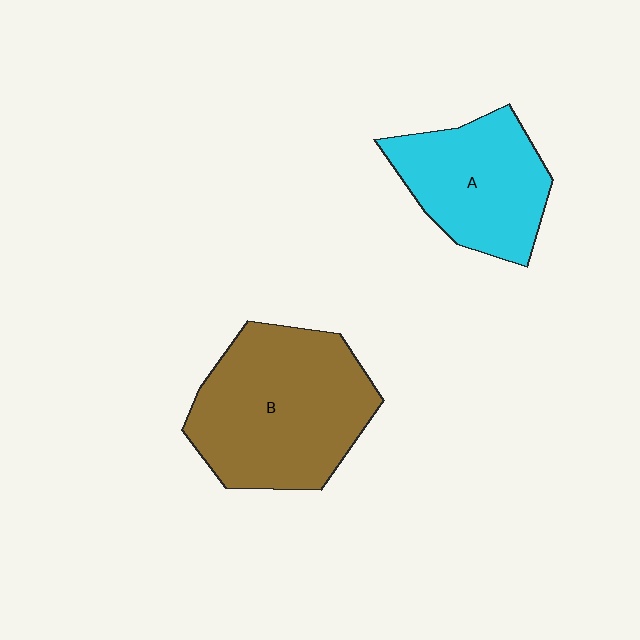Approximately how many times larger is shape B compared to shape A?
Approximately 1.5 times.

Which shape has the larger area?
Shape B (brown).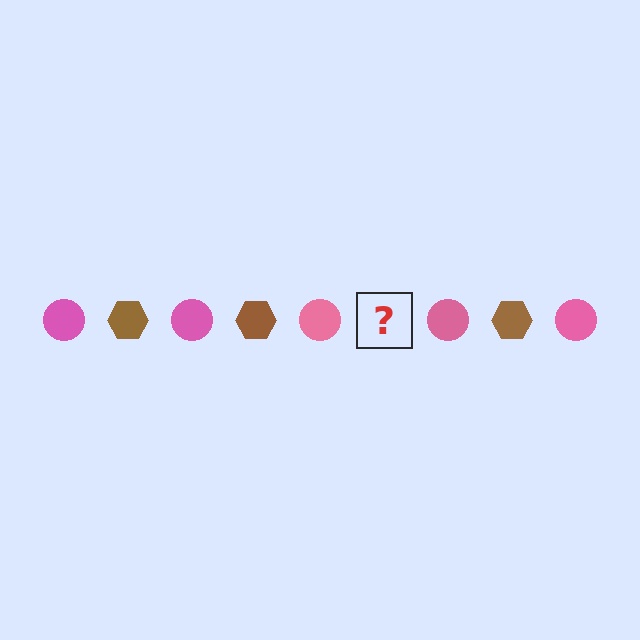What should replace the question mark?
The question mark should be replaced with a brown hexagon.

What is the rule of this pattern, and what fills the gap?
The rule is that the pattern alternates between pink circle and brown hexagon. The gap should be filled with a brown hexagon.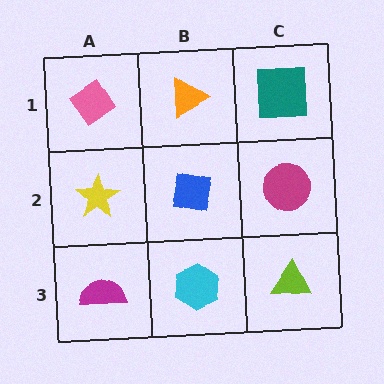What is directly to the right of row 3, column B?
A lime triangle.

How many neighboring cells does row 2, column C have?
3.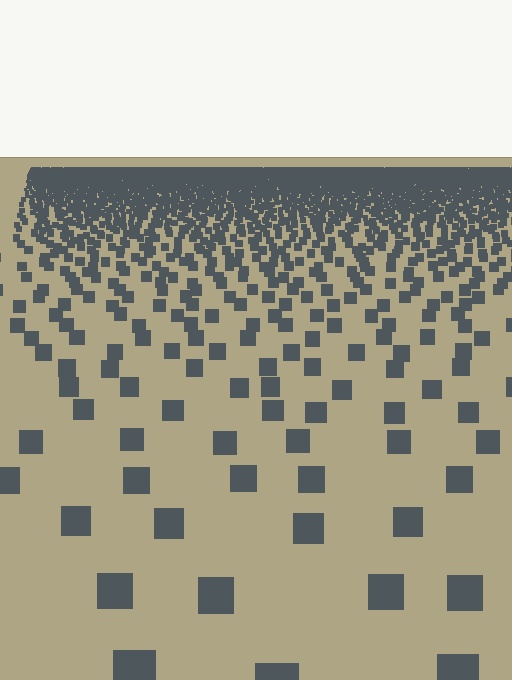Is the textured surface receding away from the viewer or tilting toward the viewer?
The surface is receding away from the viewer. Texture elements get smaller and denser toward the top.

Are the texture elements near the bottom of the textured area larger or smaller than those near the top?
Larger. Near the bottom, elements are closer to the viewer and appear at a bigger on-screen size.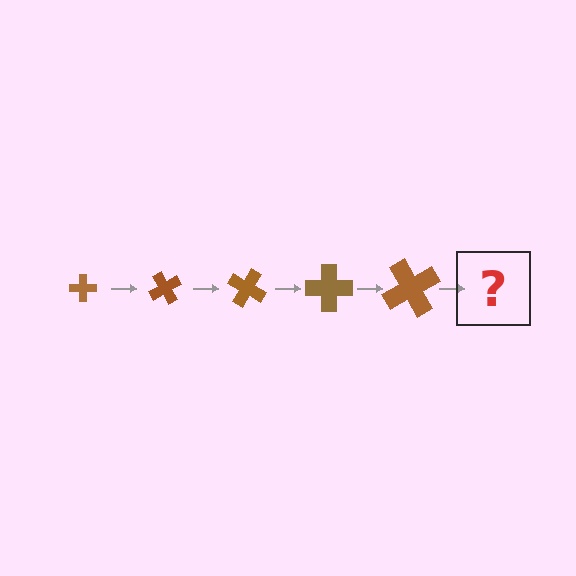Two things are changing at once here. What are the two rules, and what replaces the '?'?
The two rules are that the cross grows larger each step and it rotates 60 degrees each step. The '?' should be a cross, larger than the previous one and rotated 300 degrees from the start.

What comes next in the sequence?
The next element should be a cross, larger than the previous one and rotated 300 degrees from the start.